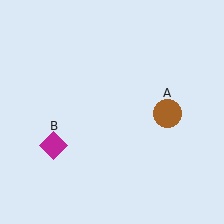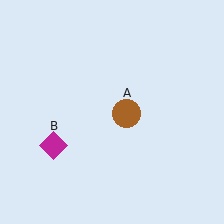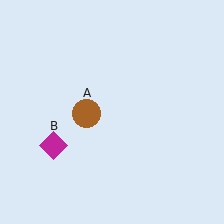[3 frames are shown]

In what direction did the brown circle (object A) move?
The brown circle (object A) moved left.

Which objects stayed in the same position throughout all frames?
Magenta diamond (object B) remained stationary.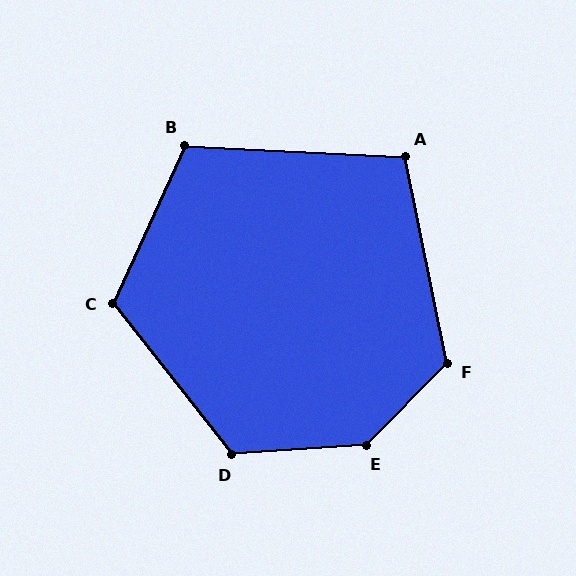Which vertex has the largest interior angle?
E, at approximately 138 degrees.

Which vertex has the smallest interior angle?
A, at approximately 104 degrees.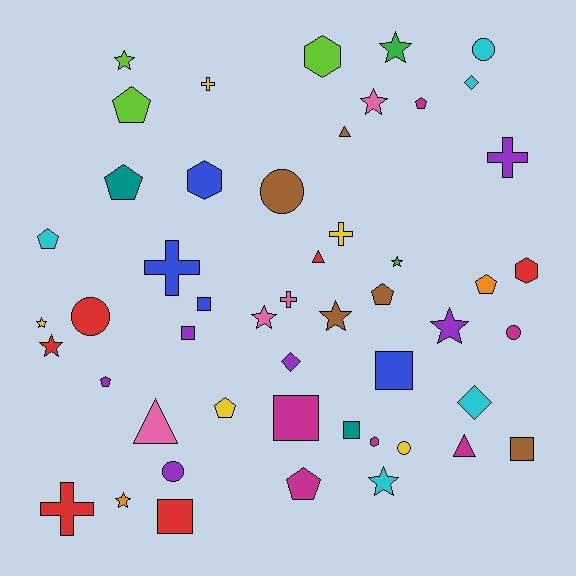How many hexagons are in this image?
There are 4 hexagons.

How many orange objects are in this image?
There are 2 orange objects.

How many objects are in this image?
There are 50 objects.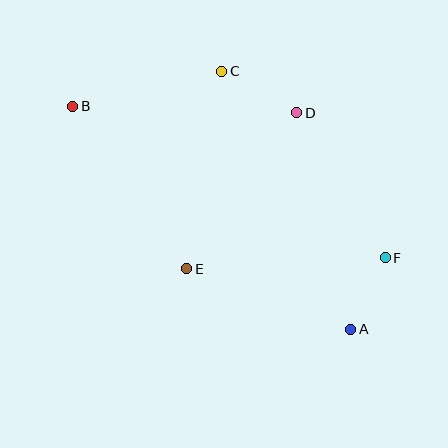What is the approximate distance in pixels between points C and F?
The distance between C and F is approximately 248 pixels.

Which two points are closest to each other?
Points A and F are closest to each other.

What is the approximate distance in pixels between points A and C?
The distance between A and C is approximately 289 pixels.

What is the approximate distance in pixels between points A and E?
The distance between A and E is approximately 175 pixels.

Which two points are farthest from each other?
Points A and B are farthest from each other.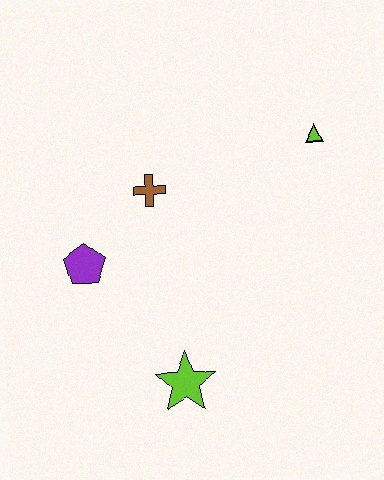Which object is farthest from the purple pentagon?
The lime triangle is farthest from the purple pentagon.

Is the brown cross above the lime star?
Yes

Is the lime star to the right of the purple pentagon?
Yes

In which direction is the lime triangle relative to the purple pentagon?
The lime triangle is to the right of the purple pentagon.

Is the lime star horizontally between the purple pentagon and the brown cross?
No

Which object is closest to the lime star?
The purple pentagon is closest to the lime star.